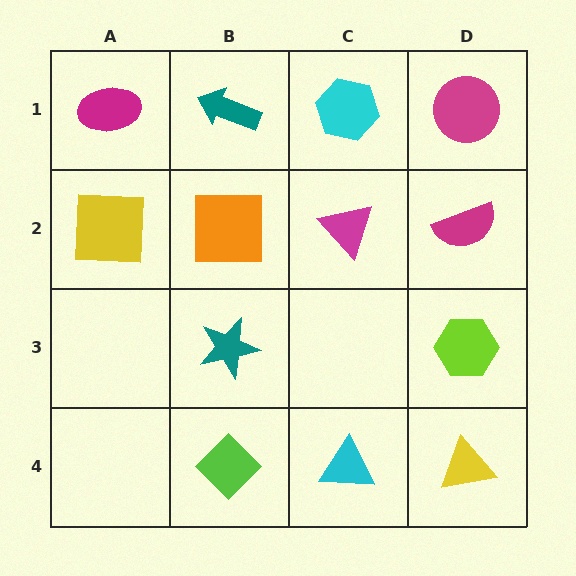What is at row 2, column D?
A magenta semicircle.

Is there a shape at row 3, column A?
No, that cell is empty.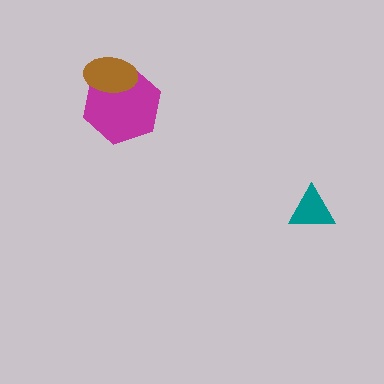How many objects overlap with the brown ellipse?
1 object overlaps with the brown ellipse.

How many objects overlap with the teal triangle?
0 objects overlap with the teal triangle.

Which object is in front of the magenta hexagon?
The brown ellipse is in front of the magenta hexagon.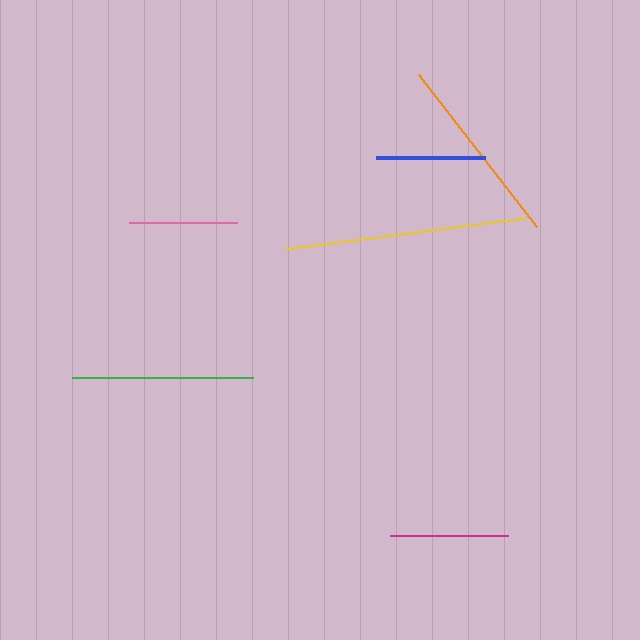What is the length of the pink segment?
The pink segment is approximately 108 pixels long.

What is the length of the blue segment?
The blue segment is approximately 110 pixels long.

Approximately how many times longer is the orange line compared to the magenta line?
The orange line is approximately 1.6 times the length of the magenta line.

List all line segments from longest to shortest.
From longest to shortest: yellow, orange, green, magenta, blue, pink.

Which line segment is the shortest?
The pink line is the shortest at approximately 108 pixels.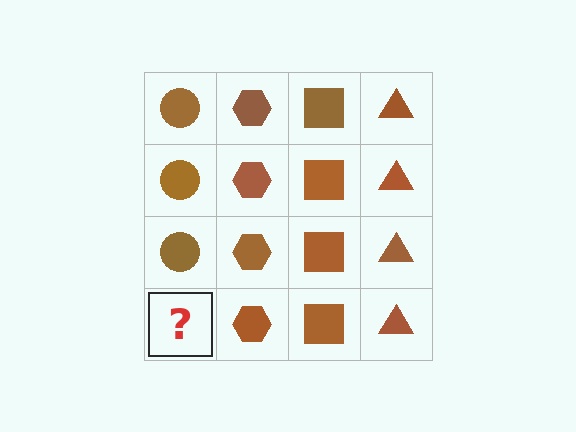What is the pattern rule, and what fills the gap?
The rule is that each column has a consistent shape. The gap should be filled with a brown circle.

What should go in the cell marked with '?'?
The missing cell should contain a brown circle.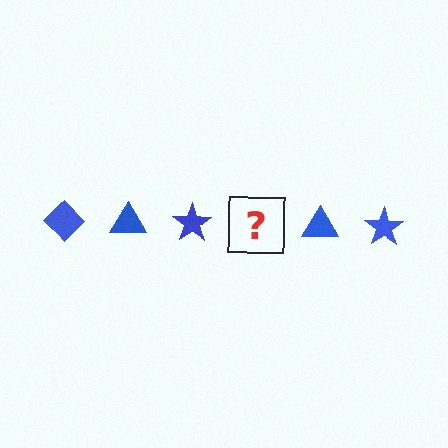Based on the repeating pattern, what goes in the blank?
The blank should be a blue diamond.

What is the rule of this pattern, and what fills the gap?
The rule is that the pattern cycles through diamond, triangle, star shapes in blue. The gap should be filled with a blue diamond.